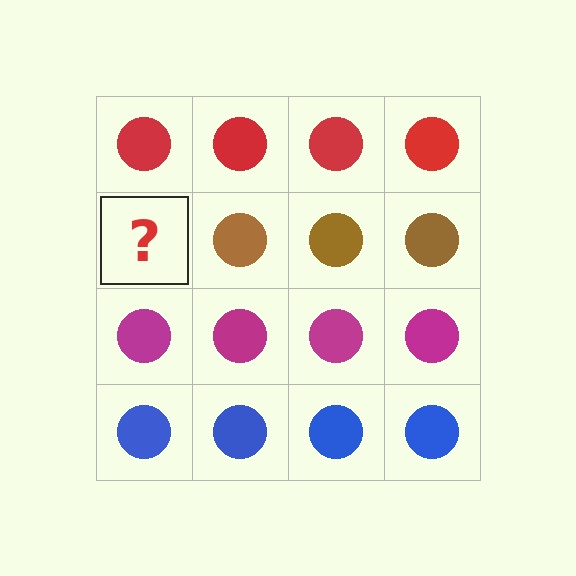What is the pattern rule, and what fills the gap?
The rule is that each row has a consistent color. The gap should be filled with a brown circle.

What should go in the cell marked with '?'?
The missing cell should contain a brown circle.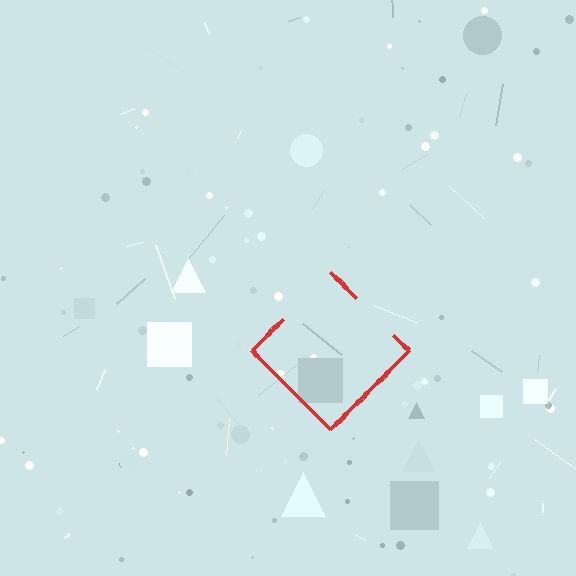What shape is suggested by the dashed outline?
The dashed outline suggests a diamond.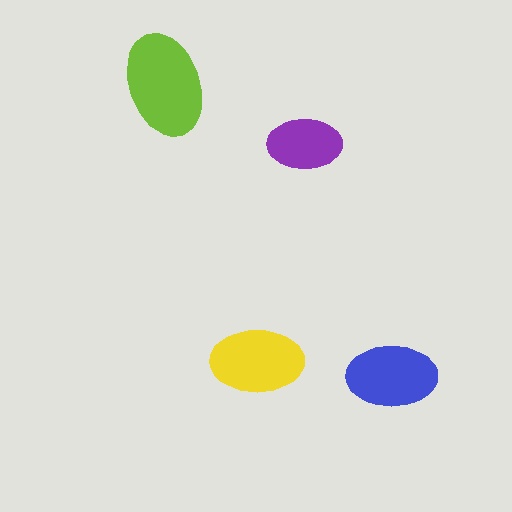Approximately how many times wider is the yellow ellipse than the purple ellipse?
About 1.5 times wider.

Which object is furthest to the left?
The lime ellipse is leftmost.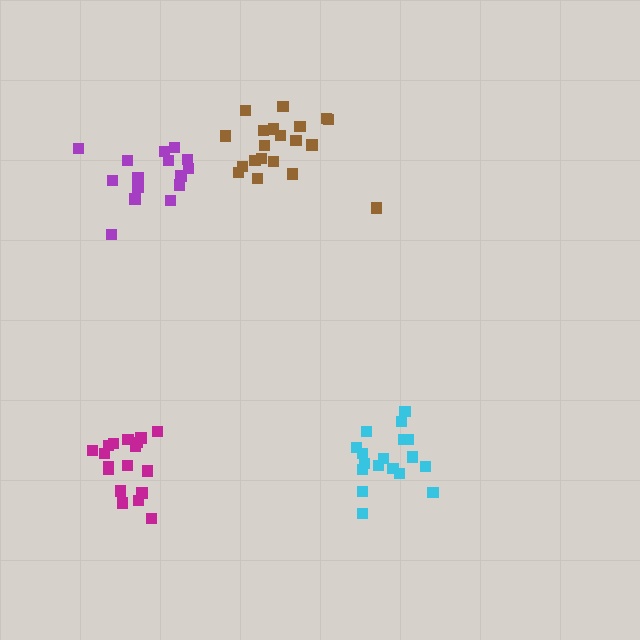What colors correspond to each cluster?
The clusters are colored: purple, cyan, magenta, brown.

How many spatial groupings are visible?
There are 4 spatial groupings.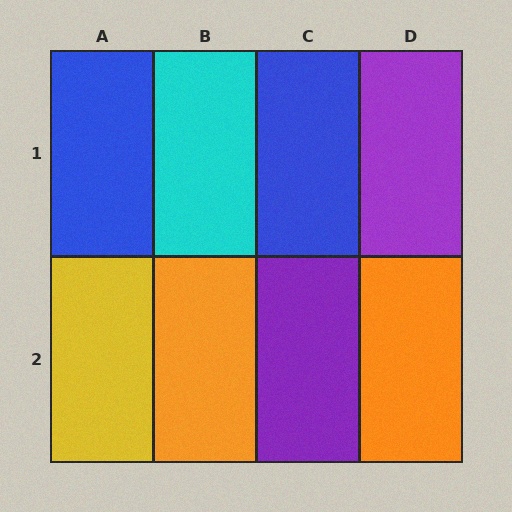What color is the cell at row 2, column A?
Yellow.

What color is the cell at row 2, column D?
Orange.